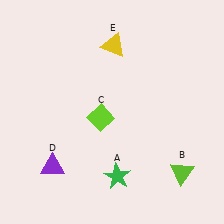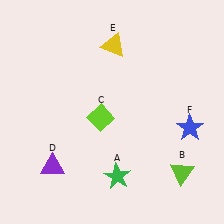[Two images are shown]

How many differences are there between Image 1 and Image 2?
There is 1 difference between the two images.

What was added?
A blue star (F) was added in Image 2.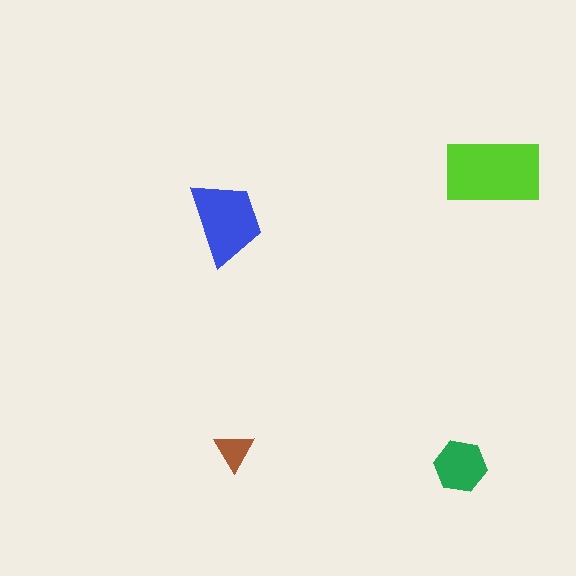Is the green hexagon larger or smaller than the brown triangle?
Larger.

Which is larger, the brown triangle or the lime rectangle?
The lime rectangle.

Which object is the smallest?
The brown triangle.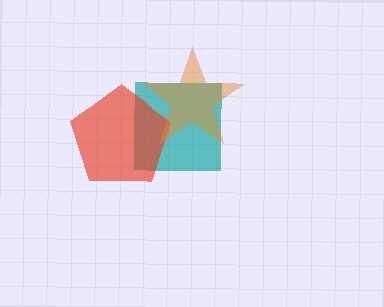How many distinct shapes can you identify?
There are 3 distinct shapes: a teal square, a red pentagon, an orange star.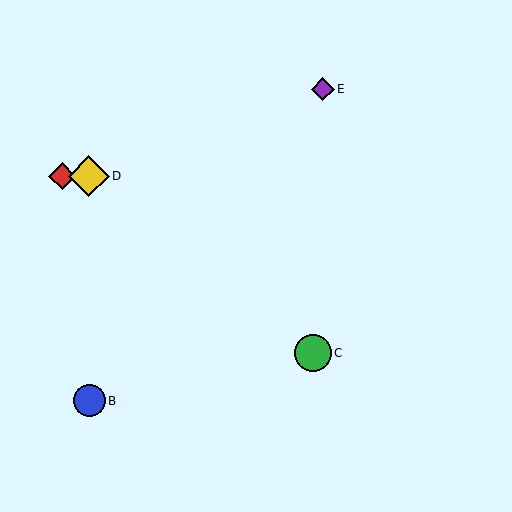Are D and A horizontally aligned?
Yes, both are at y≈176.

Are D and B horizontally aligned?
No, D is at y≈176 and B is at y≈401.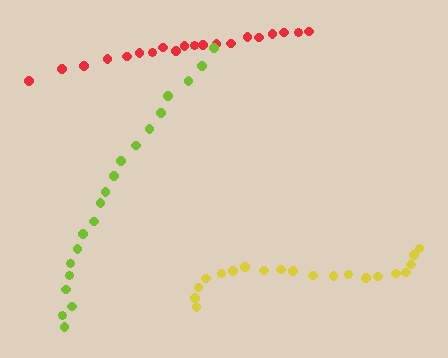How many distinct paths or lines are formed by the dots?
There are 3 distinct paths.